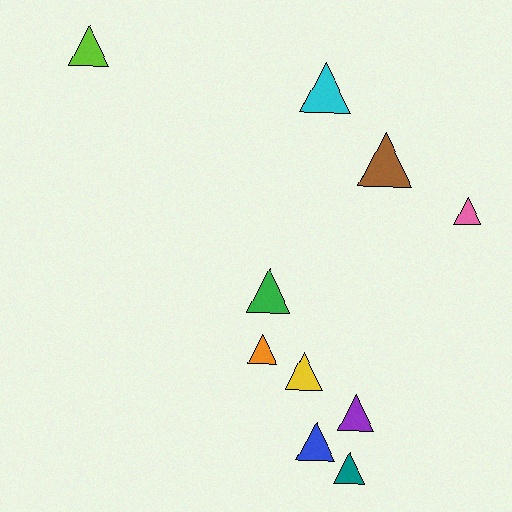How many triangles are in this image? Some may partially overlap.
There are 10 triangles.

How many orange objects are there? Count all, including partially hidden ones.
There is 1 orange object.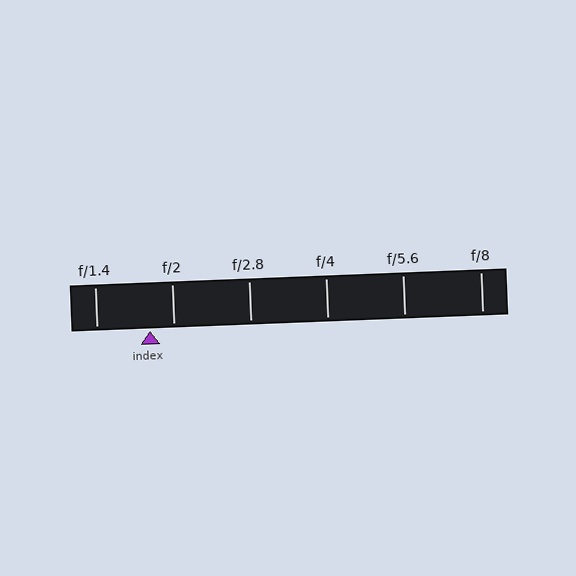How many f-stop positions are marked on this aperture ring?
There are 6 f-stop positions marked.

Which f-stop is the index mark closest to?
The index mark is closest to f/2.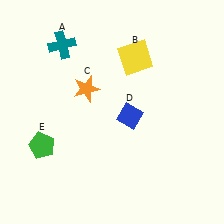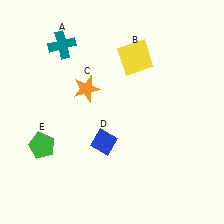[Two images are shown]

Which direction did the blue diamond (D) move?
The blue diamond (D) moved left.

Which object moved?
The blue diamond (D) moved left.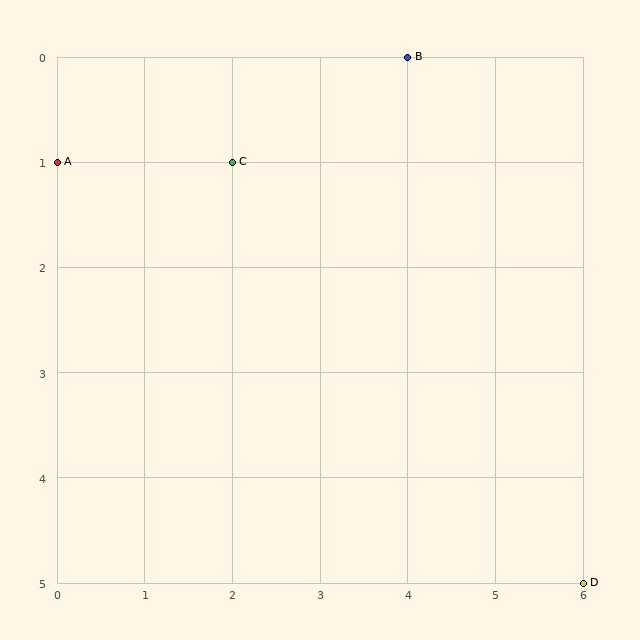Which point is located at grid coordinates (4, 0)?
Point B is at (4, 0).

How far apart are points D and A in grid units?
Points D and A are 6 columns and 4 rows apart (about 7.2 grid units diagonally).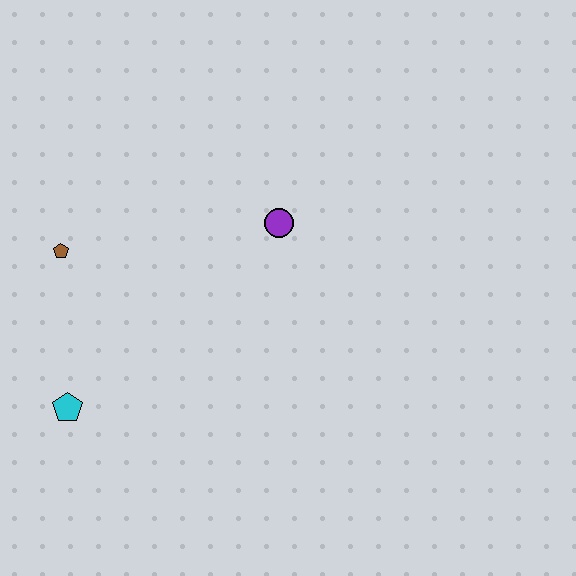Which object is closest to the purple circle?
The brown pentagon is closest to the purple circle.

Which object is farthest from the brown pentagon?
The purple circle is farthest from the brown pentagon.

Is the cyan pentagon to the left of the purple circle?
Yes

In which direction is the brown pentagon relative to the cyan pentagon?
The brown pentagon is above the cyan pentagon.